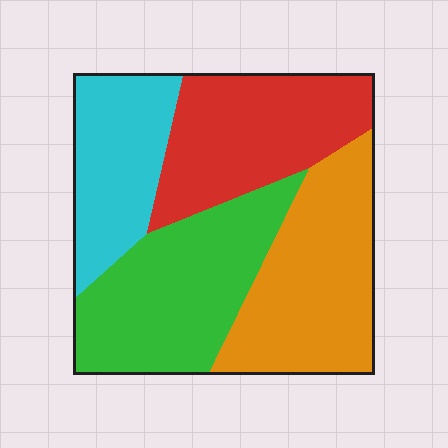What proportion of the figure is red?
Red takes up about one quarter (1/4) of the figure.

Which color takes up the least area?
Cyan, at roughly 20%.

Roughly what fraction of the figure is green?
Green covers around 30% of the figure.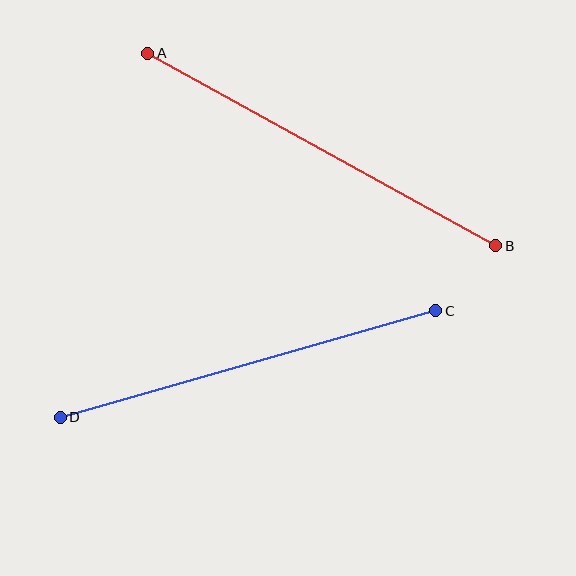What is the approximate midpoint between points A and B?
The midpoint is at approximately (322, 149) pixels.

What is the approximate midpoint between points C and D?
The midpoint is at approximately (248, 364) pixels.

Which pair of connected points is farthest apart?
Points A and B are farthest apart.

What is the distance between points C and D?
The distance is approximately 390 pixels.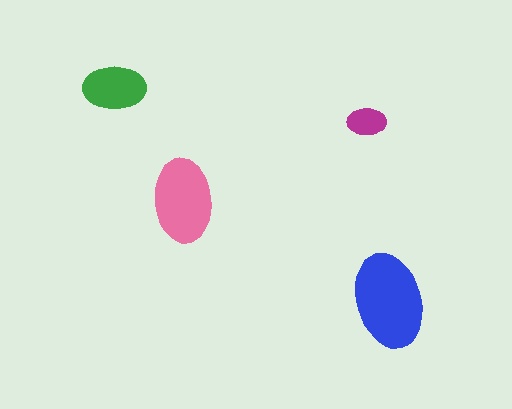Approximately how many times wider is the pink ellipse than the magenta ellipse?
About 2 times wider.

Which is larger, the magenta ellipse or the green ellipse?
The green one.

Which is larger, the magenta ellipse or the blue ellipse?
The blue one.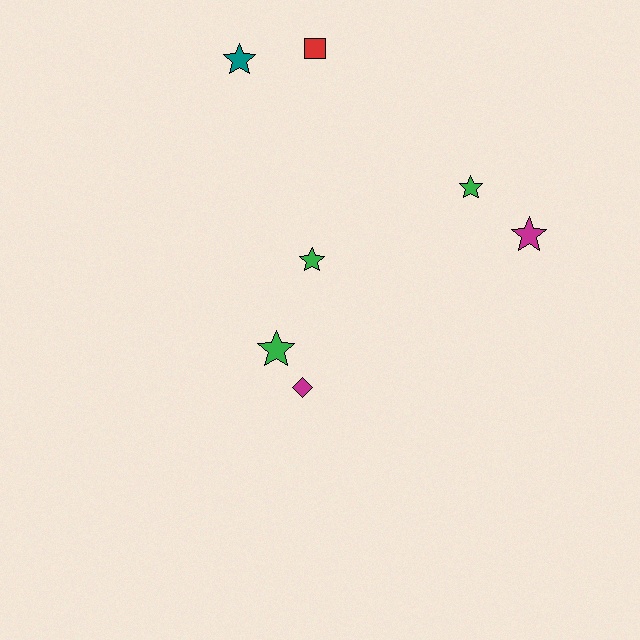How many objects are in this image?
There are 7 objects.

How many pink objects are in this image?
There are no pink objects.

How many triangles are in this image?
There are no triangles.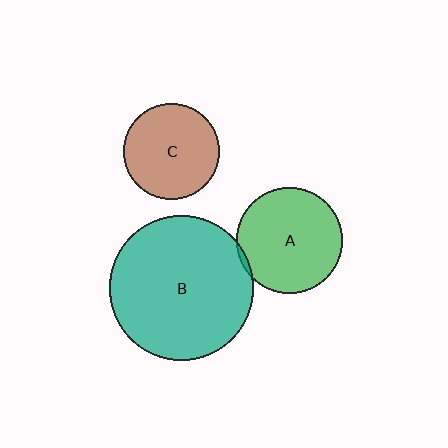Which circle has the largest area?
Circle B (teal).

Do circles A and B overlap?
Yes.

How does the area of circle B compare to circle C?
Approximately 2.3 times.